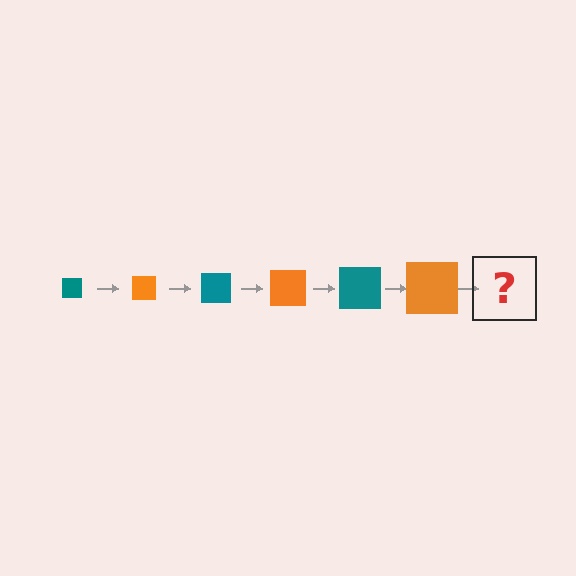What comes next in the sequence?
The next element should be a teal square, larger than the previous one.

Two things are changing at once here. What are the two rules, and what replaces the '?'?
The two rules are that the square grows larger each step and the color cycles through teal and orange. The '?' should be a teal square, larger than the previous one.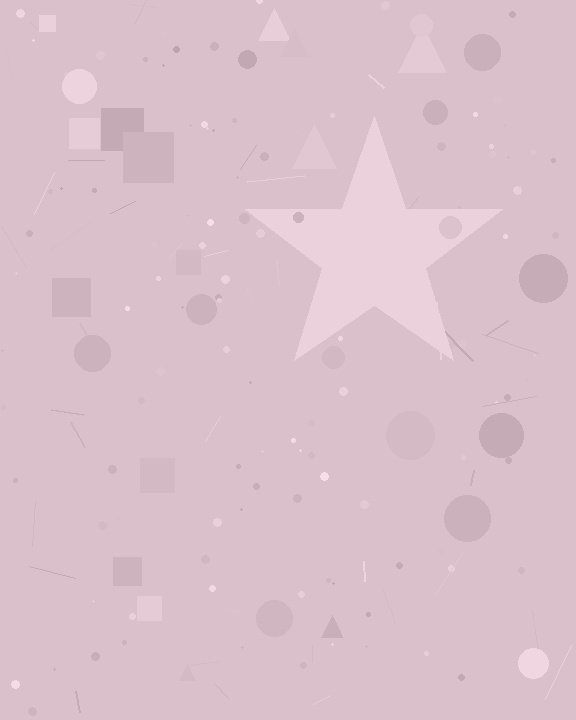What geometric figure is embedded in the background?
A star is embedded in the background.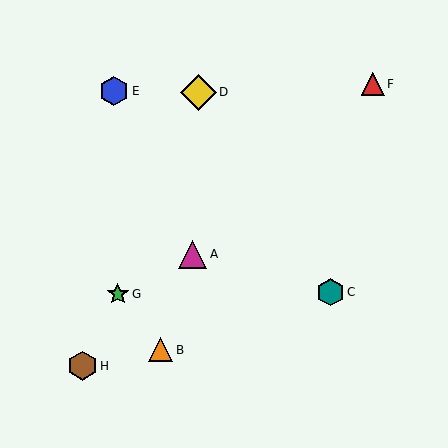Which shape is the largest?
The yellow diamond (labeled D) is the largest.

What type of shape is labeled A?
Shape A is a magenta triangle.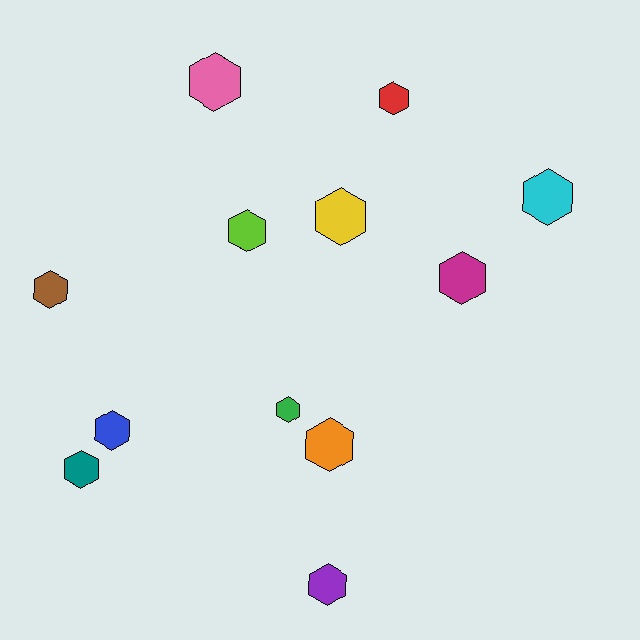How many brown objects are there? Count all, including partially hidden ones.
There is 1 brown object.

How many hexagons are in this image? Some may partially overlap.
There are 12 hexagons.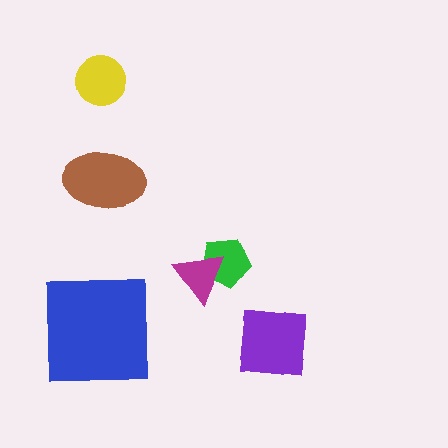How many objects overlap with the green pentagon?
1 object overlaps with the green pentagon.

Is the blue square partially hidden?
No, no other shape covers it.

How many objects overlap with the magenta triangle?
1 object overlaps with the magenta triangle.